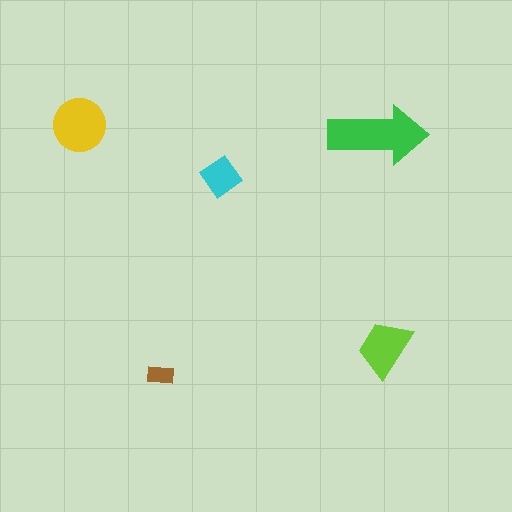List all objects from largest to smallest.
The green arrow, the yellow circle, the lime trapezoid, the cyan diamond, the brown rectangle.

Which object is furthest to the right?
The lime trapezoid is rightmost.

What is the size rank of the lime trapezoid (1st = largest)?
3rd.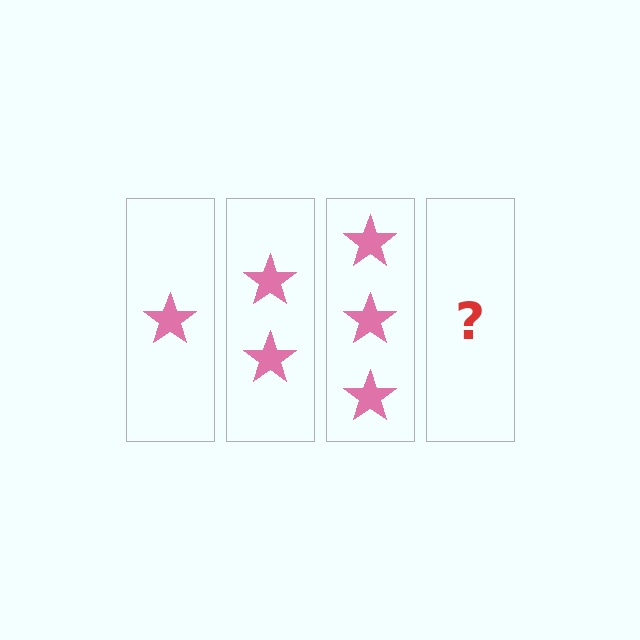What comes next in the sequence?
The next element should be 4 stars.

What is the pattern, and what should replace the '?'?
The pattern is that each step adds one more star. The '?' should be 4 stars.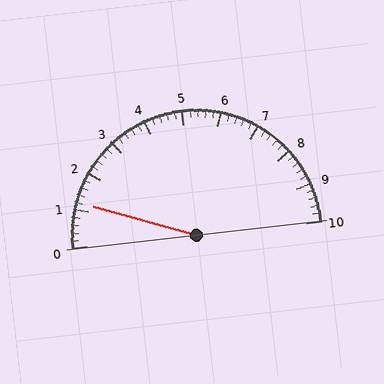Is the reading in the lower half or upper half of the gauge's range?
The reading is in the lower half of the range (0 to 10).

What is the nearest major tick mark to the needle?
The nearest major tick mark is 1.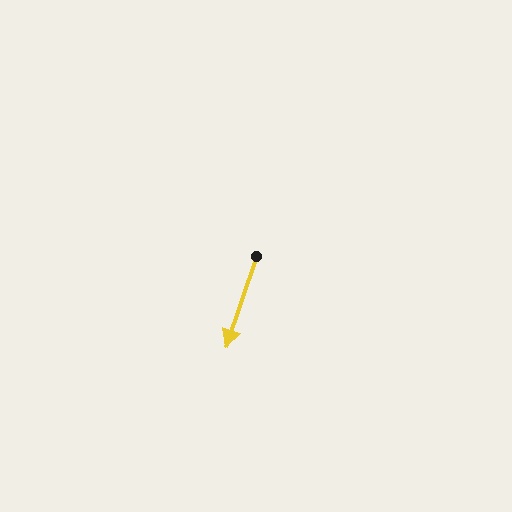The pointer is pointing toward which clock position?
Roughly 7 o'clock.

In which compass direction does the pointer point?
South.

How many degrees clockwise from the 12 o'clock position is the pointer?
Approximately 198 degrees.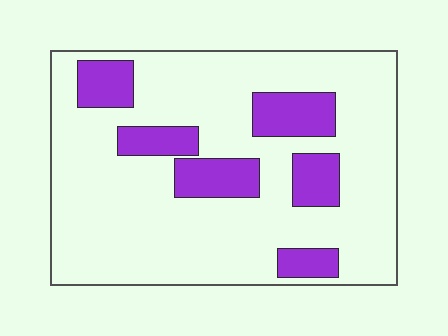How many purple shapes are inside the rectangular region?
6.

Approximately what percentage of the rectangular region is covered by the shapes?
Approximately 20%.